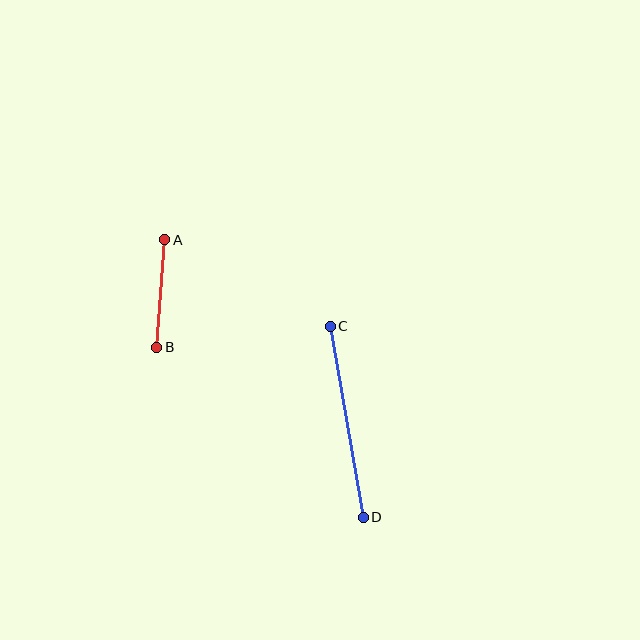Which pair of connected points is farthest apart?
Points C and D are farthest apart.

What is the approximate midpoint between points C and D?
The midpoint is at approximately (347, 422) pixels.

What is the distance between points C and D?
The distance is approximately 193 pixels.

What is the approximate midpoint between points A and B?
The midpoint is at approximately (161, 294) pixels.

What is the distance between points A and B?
The distance is approximately 108 pixels.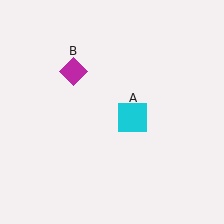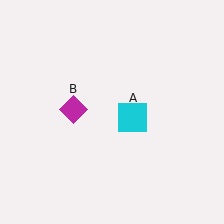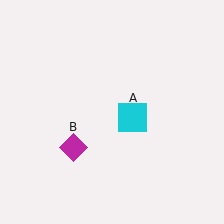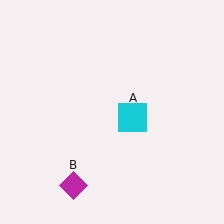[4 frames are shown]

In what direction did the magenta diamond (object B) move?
The magenta diamond (object B) moved down.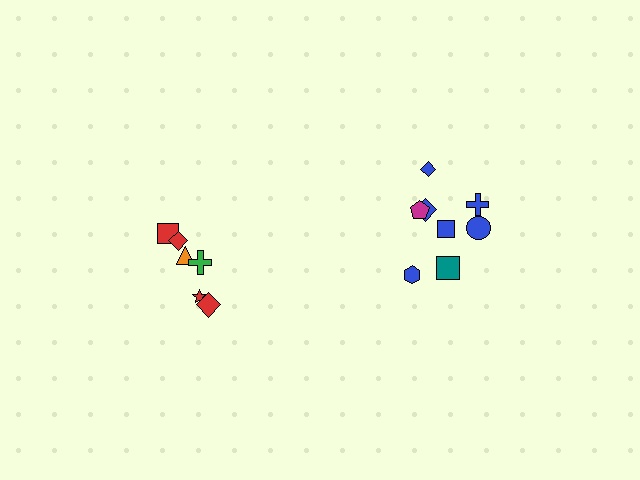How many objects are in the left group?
There are 6 objects.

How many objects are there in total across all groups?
There are 14 objects.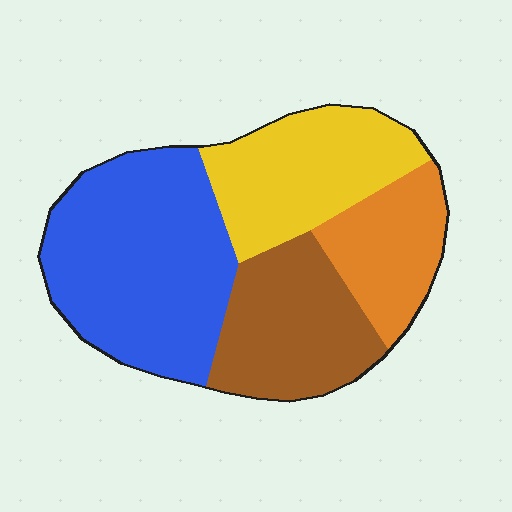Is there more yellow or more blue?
Blue.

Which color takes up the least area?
Orange, at roughly 15%.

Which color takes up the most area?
Blue, at roughly 40%.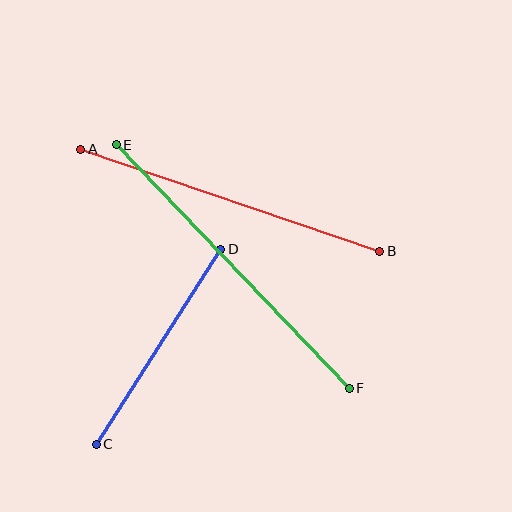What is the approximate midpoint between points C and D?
The midpoint is at approximately (159, 347) pixels.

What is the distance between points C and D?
The distance is approximately 232 pixels.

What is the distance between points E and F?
The distance is approximately 337 pixels.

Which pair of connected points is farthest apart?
Points E and F are farthest apart.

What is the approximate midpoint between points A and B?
The midpoint is at approximately (230, 200) pixels.